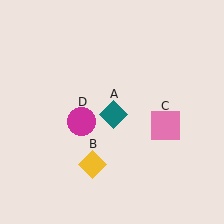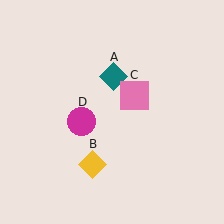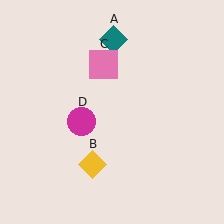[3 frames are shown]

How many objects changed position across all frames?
2 objects changed position: teal diamond (object A), pink square (object C).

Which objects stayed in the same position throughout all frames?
Yellow diamond (object B) and magenta circle (object D) remained stationary.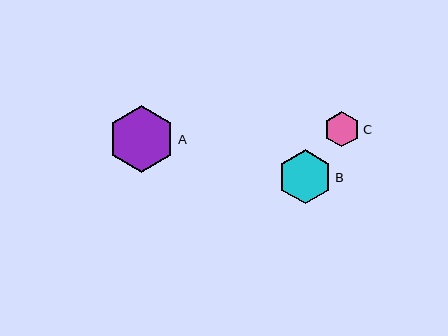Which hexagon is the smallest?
Hexagon C is the smallest with a size of approximately 36 pixels.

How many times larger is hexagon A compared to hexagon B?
Hexagon A is approximately 1.2 times the size of hexagon B.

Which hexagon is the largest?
Hexagon A is the largest with a size of approximately 67 pixels.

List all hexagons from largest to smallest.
From largest to smallest: A, B, C.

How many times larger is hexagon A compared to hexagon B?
Hexagon A is approximately 1.2 times the size of hexagon B.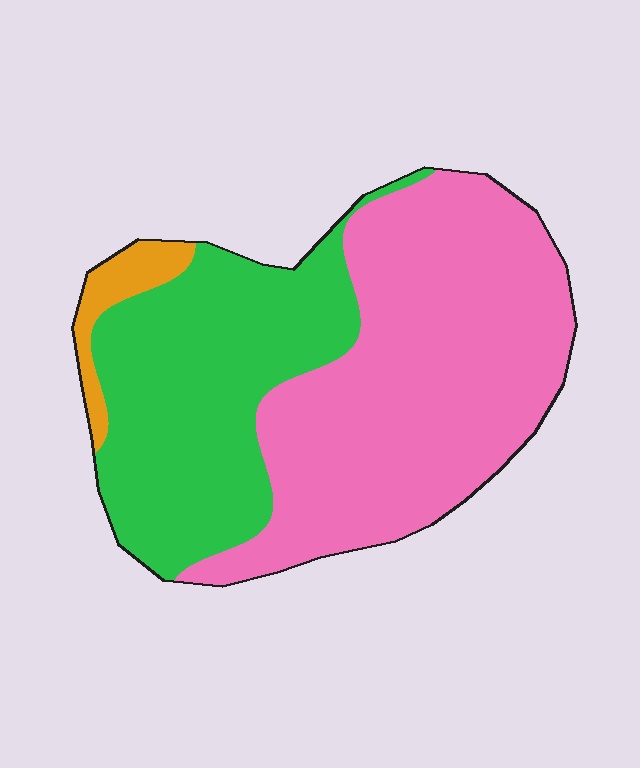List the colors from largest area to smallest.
From largest to smallest: pink, green, orange.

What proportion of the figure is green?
Green takes up about two fifths (2/5) of the figure.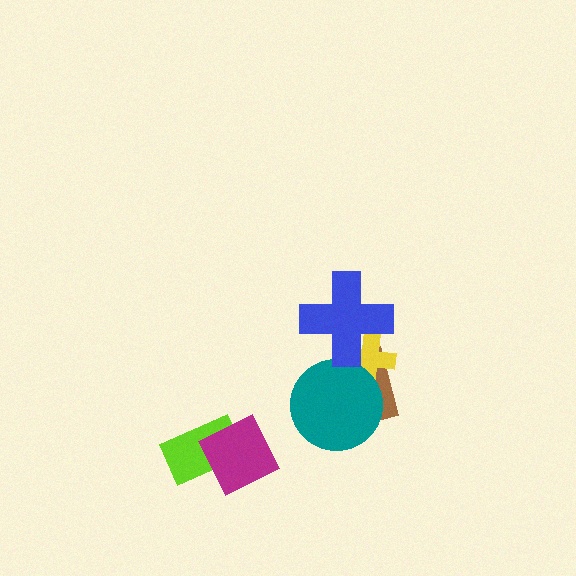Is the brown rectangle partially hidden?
Yes, it is partially covered by another shape.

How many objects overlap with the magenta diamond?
1 object overlaps with the magenta diamond.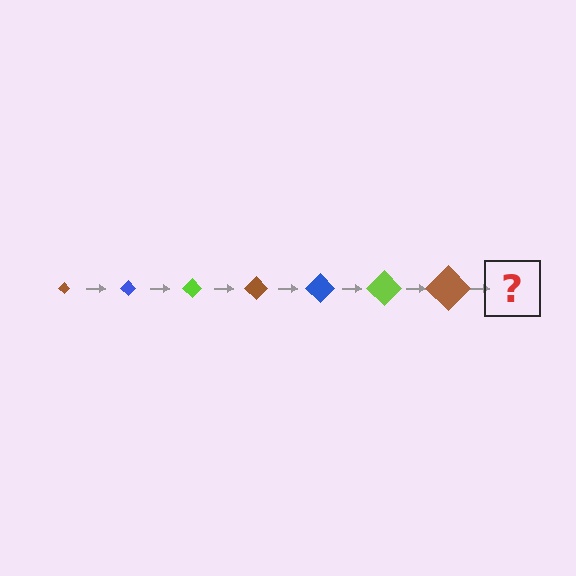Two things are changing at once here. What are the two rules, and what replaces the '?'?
The two rules are that the diamond grows larger each step and the color cycles through brown, blue, and lime. The '?' should be a blue diamond, larger than the previous one.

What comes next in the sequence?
The next element should be a blue diamond, larger than the previous one.